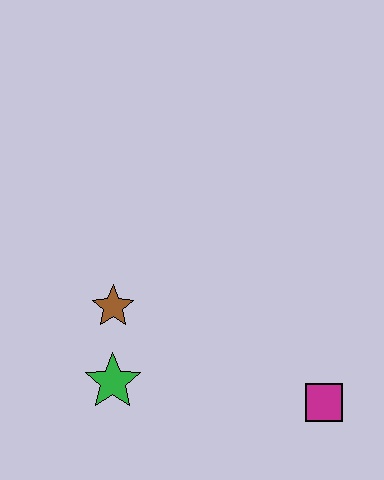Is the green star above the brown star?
No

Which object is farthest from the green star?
The magenta square is farthest from the green star.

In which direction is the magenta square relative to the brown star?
The magenta square is to the right of the brown star.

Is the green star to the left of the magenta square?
Yes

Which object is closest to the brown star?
The green star is closest to the brown star.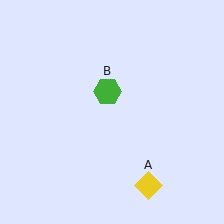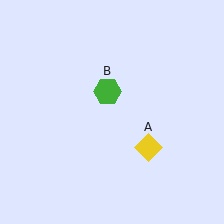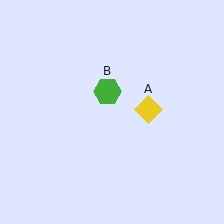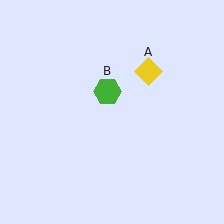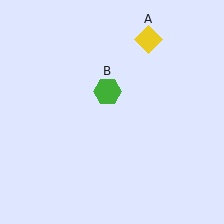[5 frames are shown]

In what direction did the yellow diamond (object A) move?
The yellow diamond (object A) moved up.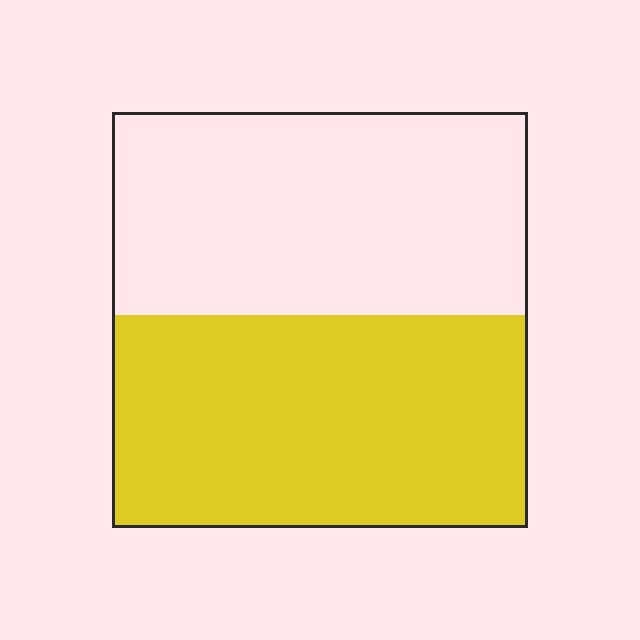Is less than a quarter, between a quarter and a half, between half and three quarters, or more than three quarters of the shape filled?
Between half and three quarters.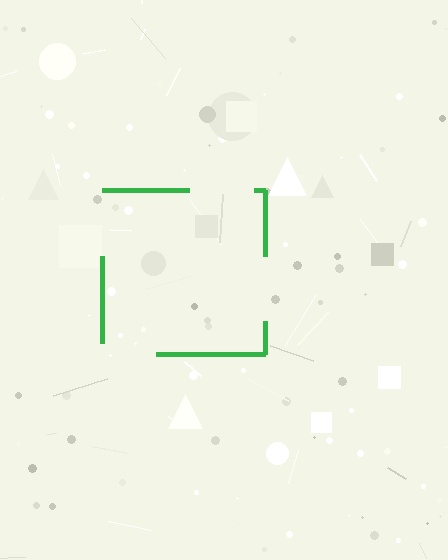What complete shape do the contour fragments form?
The contour fragments form a square.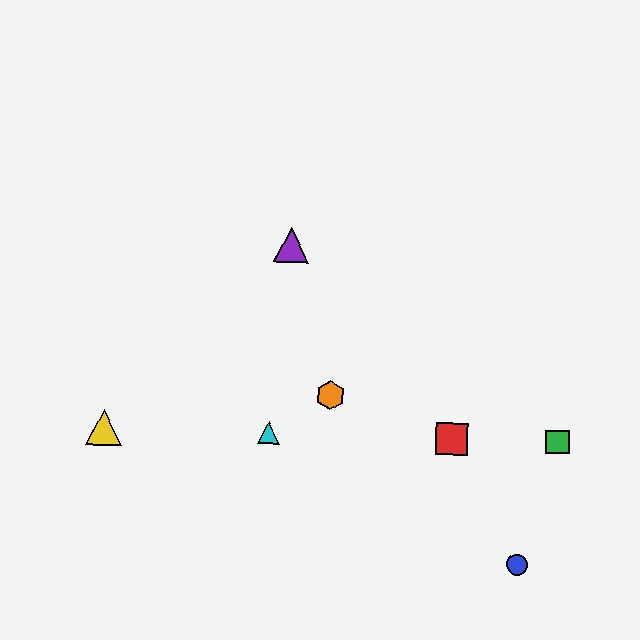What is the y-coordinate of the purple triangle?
The purple triangle is at y≈245.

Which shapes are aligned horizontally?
The red square, the green square, the yellow triangle, the cyan triangle are aligned horizontally.